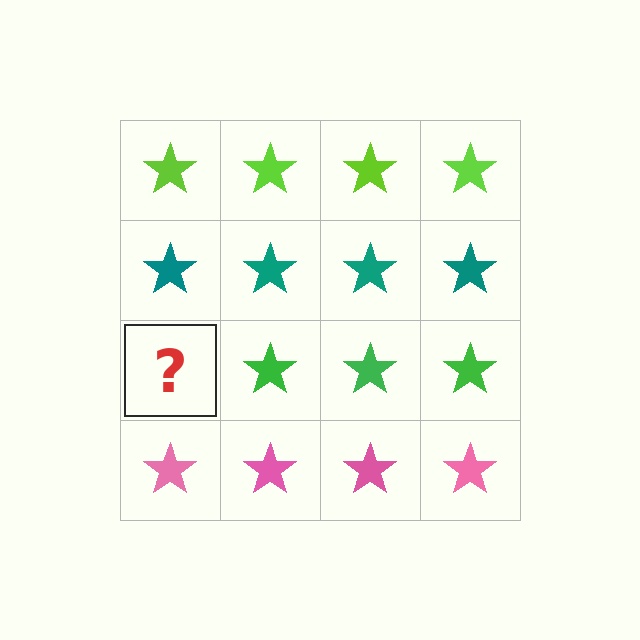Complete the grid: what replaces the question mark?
The question mark should be replaced with a green star.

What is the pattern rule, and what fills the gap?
The rule is that each row has a consistent color. The gap should be filled with a green star.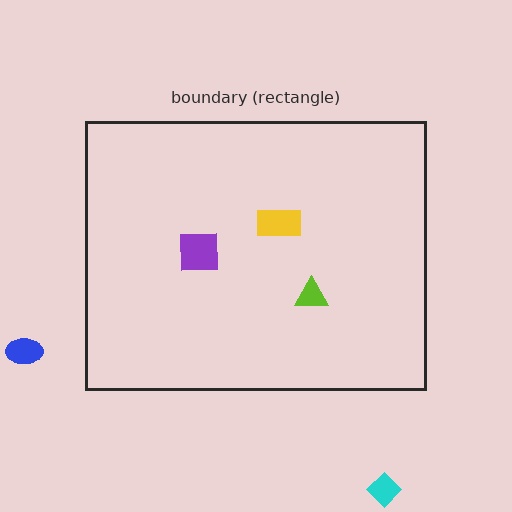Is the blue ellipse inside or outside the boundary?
Outside.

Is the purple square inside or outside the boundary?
Inside.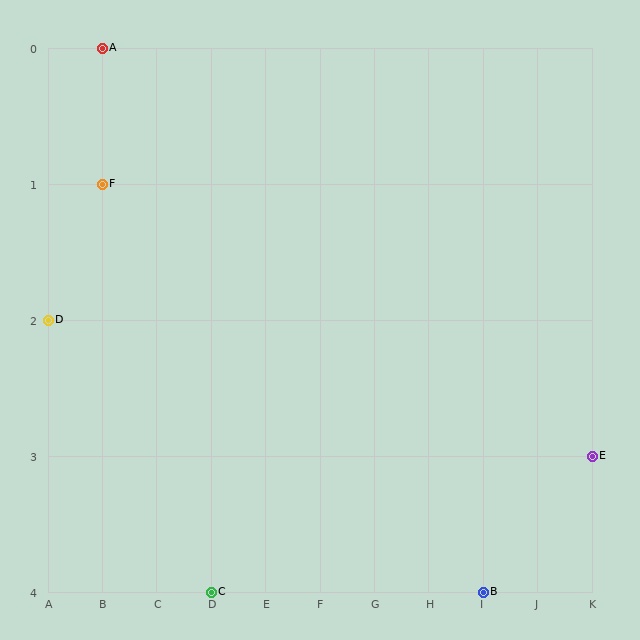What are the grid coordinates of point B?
Point B is at grid coordinates (I, 4).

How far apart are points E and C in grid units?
Points E and C are 7 columns and 1 row apart (about 7.1 grid units diagonally).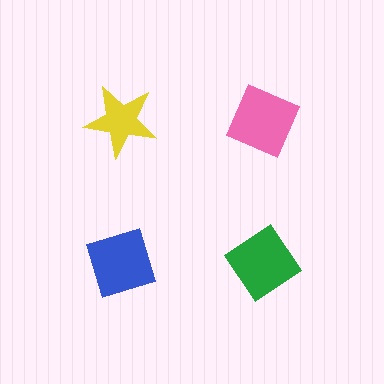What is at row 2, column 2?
A green diamond.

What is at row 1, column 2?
A pink diamond.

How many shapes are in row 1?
2 shapes.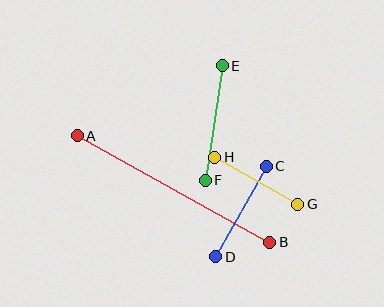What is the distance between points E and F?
The distance is approximately 116 pixels.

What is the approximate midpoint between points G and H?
The midpoint is at approximately (256, 181) pixels.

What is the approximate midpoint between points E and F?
The midpoint is at approximately (214, 123) pixels.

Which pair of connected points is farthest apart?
Points A and B are farthest apart.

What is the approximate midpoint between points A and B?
The midpoint is at approximately (173, 189) pixels.